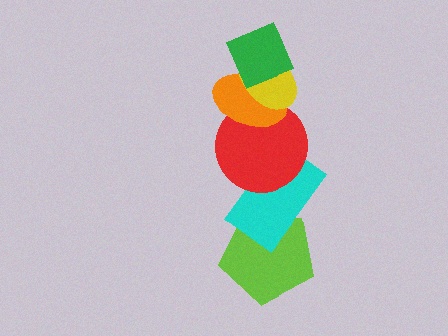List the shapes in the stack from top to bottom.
From top to bottom: the green diamond, the yellow ellipse, the orange ellipse, the red circle, the cyan rectangle, the lime pentagon.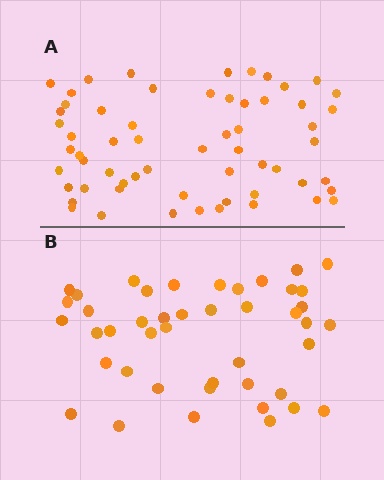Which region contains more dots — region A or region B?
Region A (the top region) has more dots.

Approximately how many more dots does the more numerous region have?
Region A has approximately 15 more dots than region B.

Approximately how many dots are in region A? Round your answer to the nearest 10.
About 60 dots.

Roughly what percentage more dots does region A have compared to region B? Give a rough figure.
About 35% more.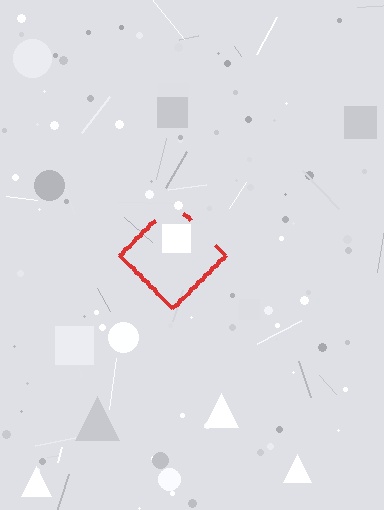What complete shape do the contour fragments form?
The contour fragments form a diamond.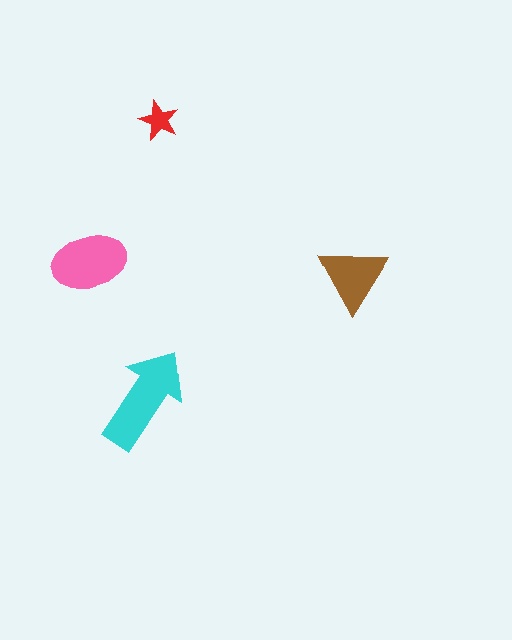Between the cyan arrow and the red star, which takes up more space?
The cyan arrow.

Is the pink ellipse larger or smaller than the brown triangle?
Larger.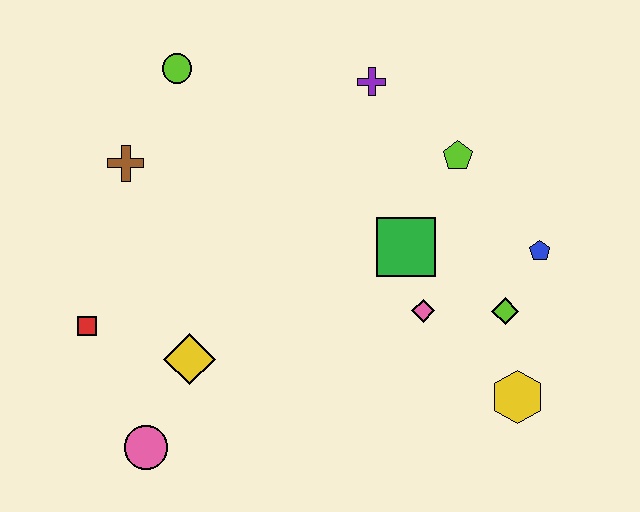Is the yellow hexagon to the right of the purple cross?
Yes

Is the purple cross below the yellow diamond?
No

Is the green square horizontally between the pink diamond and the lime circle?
Yes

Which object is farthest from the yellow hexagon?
The lime circle is farthest from the yellow hexagon.